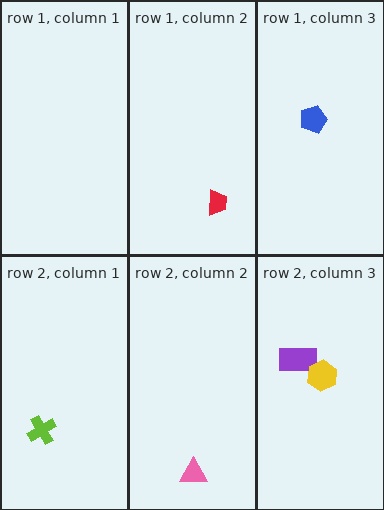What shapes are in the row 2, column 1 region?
The lime cross.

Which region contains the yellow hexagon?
The row 2, column 3 region.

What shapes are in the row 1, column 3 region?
The blue pentagon.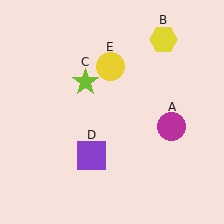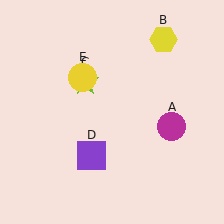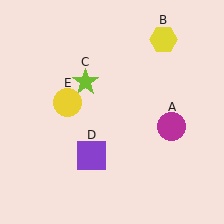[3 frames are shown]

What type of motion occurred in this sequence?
The yellow circle (object E) rotated counterclockwise around the center of the scene.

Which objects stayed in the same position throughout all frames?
Magenta circle (object A) and yellow hexagon (object B) and lime star (object C) and purple square (object D) remained stationary.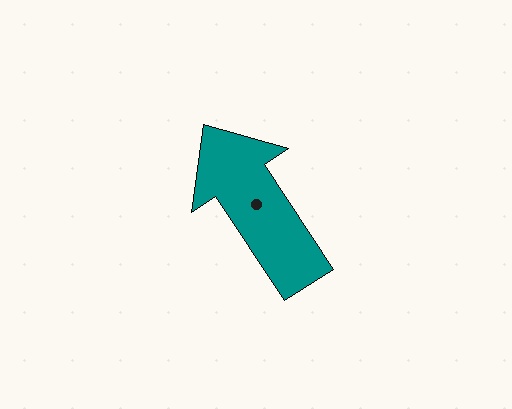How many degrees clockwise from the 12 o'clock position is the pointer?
Approximately 327 degrees.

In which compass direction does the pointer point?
Northwest.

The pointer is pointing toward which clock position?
Roughly 11 o'clock.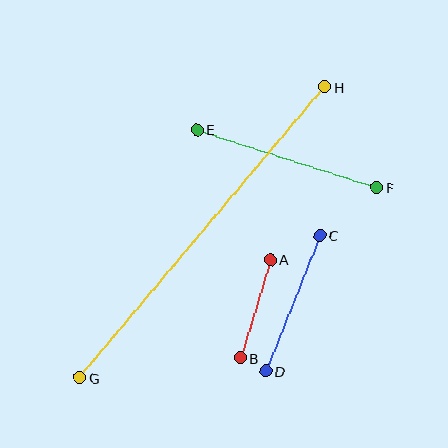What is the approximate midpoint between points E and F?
The midpoint is at approximately (287, 158) pixels.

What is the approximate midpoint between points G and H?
The midpoint is at approximately (202, 232) pixels.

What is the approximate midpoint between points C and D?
The midpoint is at approximately (293, 303) pixels.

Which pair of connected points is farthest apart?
Points G and H are farthest apart.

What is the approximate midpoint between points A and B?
The midpoint is at approximately (256, 309) pixels.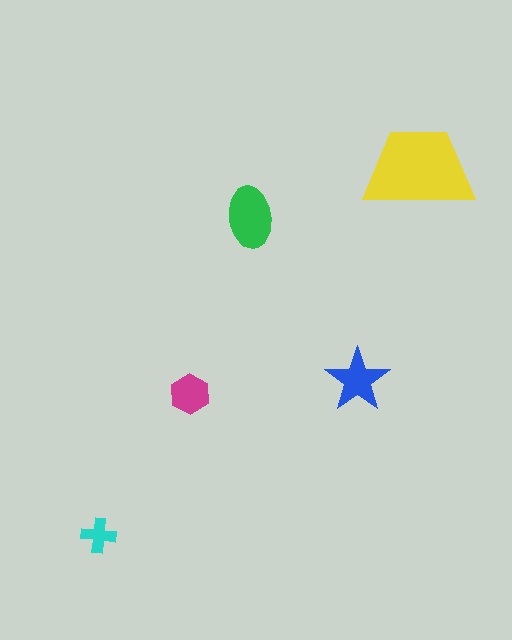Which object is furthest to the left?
The cyan cross is leftmost.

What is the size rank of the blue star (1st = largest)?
3rd.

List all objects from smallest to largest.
The cyan cross, the magenta hexagon, the blue star, the green ellipse, the yellow trapezoid.